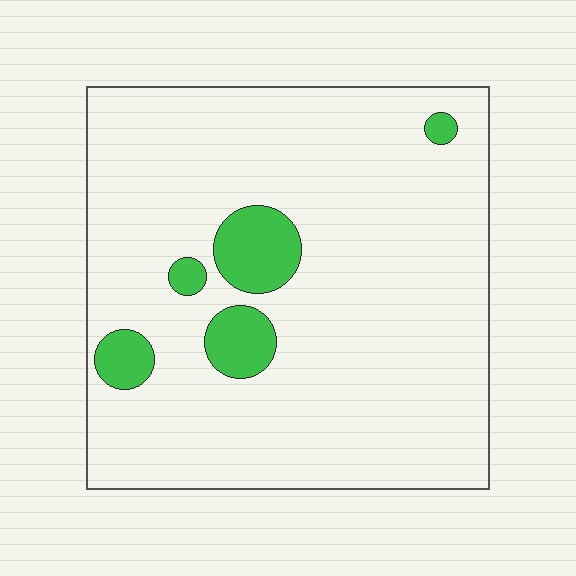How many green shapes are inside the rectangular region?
5.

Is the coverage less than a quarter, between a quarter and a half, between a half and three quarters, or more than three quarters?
Less than a quarter.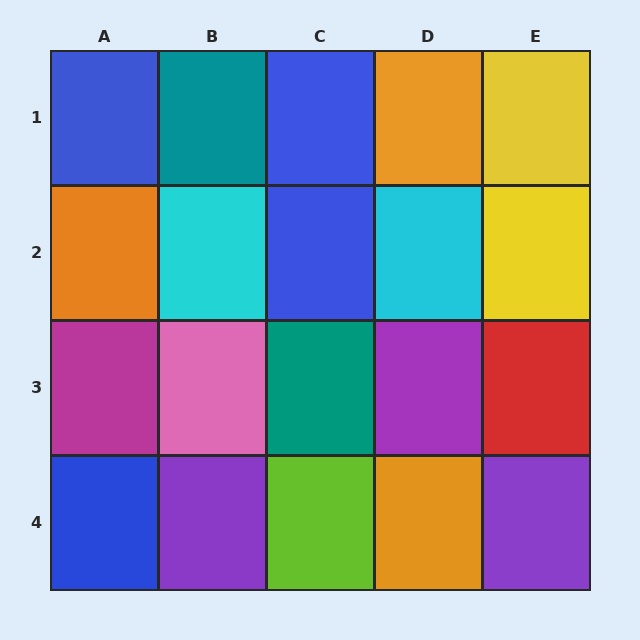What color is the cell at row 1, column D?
Orange.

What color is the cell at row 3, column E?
Red.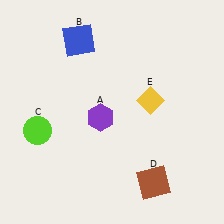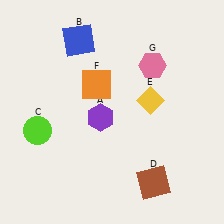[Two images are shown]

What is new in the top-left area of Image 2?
An orange square (F) was added in the top-left area of Image 2.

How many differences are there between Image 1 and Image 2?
There are 2 differences between the two images.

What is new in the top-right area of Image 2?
A pink hexagon (G) was added in the top-right area of Image 2.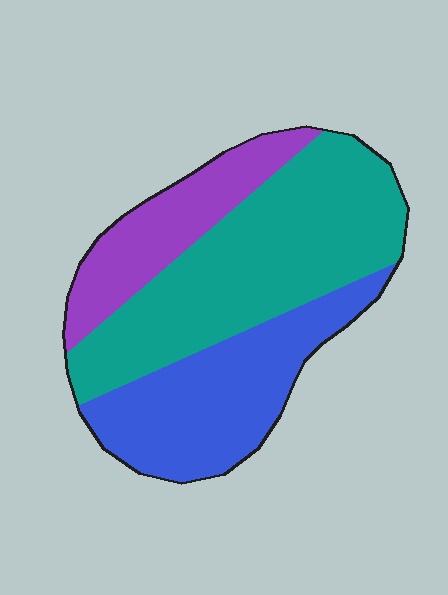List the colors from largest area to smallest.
From largest to smallest: teal, blue, purple.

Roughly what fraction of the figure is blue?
Blue takes up about one third (1/3) of the figure.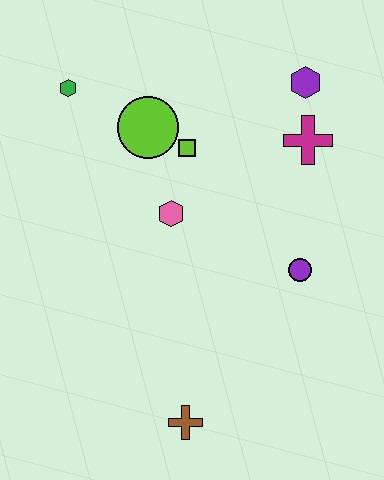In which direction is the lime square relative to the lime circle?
The lime square is to the right of the lime circle.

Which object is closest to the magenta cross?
The purple hexagon is closest to the magenta cross.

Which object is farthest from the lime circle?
The brown cross is farthest from the lime circle.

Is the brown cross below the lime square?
Yes